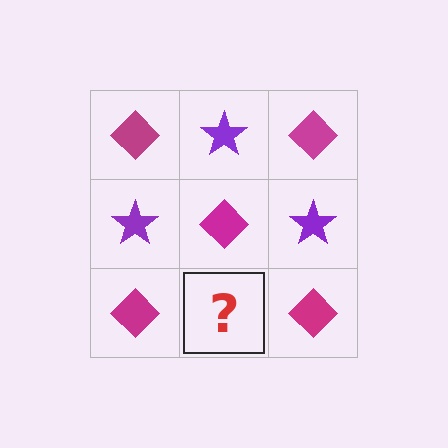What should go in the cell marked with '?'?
The missing cell should contain a purple star.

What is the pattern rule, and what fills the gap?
The rule is that it alternates magenta diamond and purple star in a checkerboard pattern. The gap should be filled with a purple star.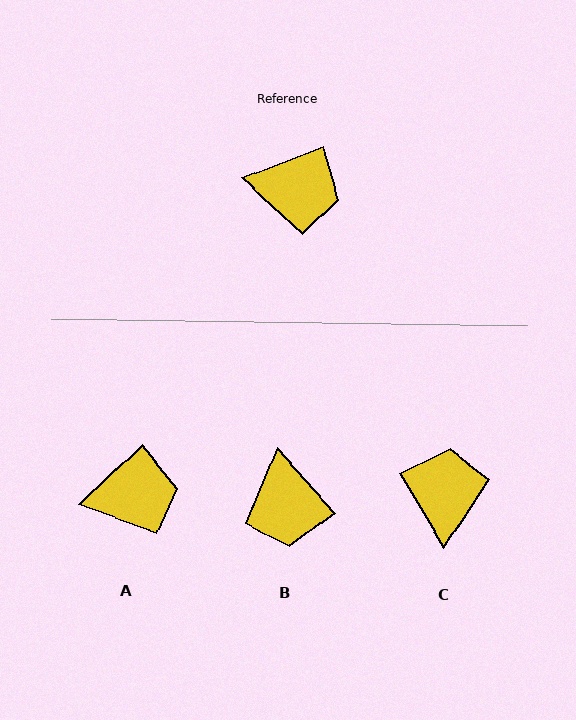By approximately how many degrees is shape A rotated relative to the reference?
Approximately 23 degrees counter-clockwise.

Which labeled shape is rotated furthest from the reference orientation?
C, about 100 degrees away.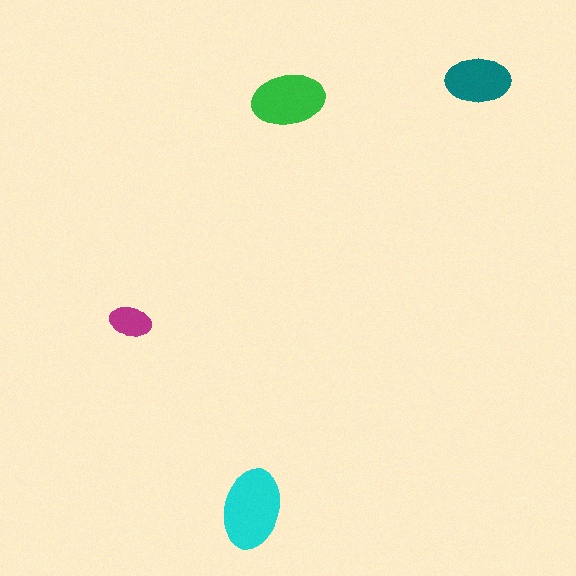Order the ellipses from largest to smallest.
the cyan one, the green one, the teal one, the magenta one.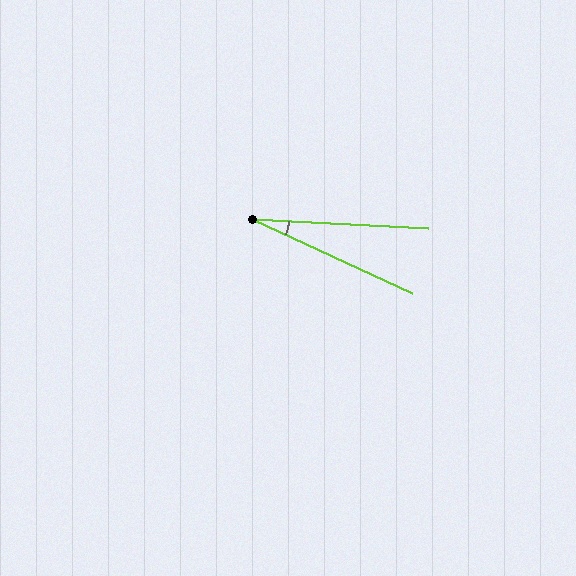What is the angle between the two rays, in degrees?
Approximately 22 degrees.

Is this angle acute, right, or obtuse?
It is acute.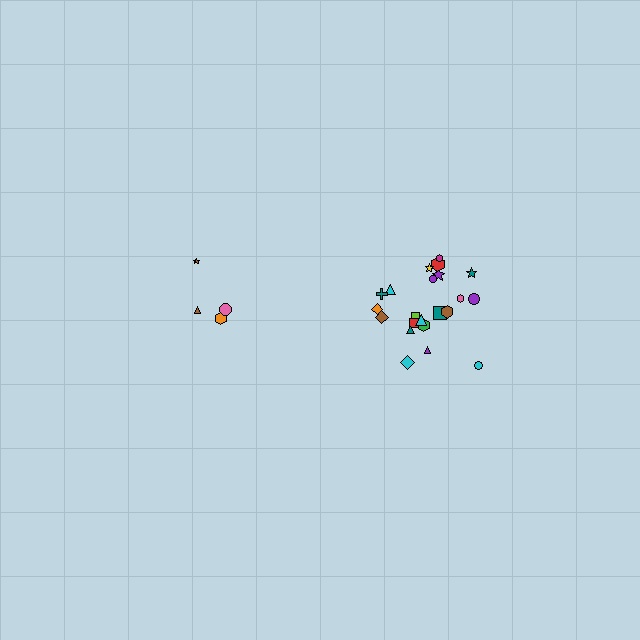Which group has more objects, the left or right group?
The right group.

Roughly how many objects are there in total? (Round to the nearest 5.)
Roughly 25 objects in total.